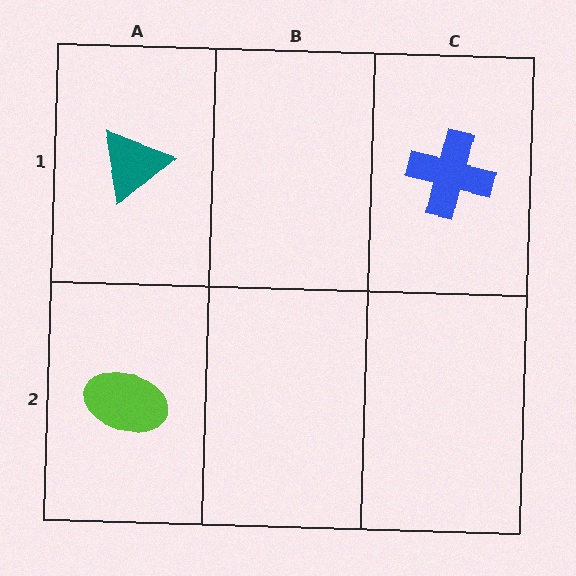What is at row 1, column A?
A teal triangle.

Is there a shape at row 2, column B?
No, that cell is empty.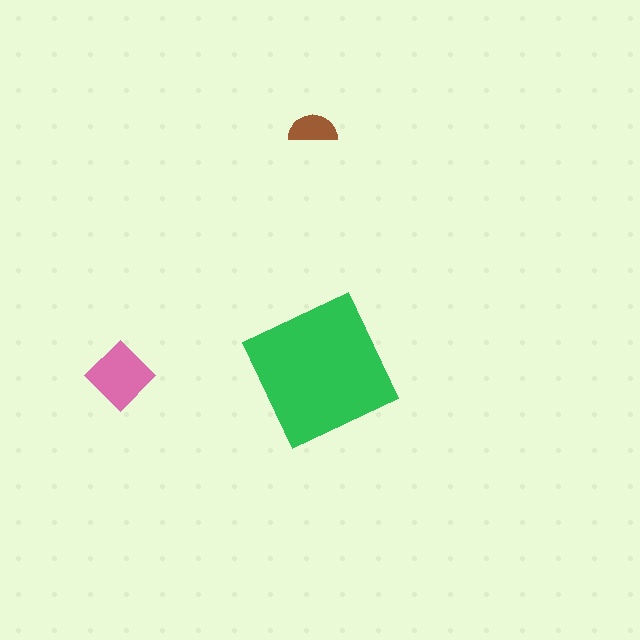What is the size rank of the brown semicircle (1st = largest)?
3rd.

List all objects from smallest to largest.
The brown semicircle, the pink diamond, the green square.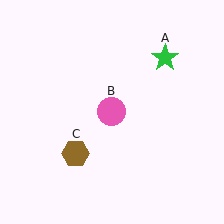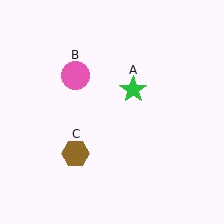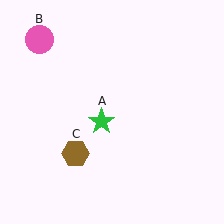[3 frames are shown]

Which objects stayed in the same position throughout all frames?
Brown hexagon (object C) remained stationary.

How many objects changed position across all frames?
2 objects changed position: green star (object A), pink circle (object B).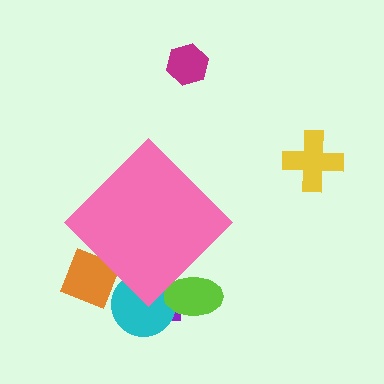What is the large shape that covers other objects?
A pink diamond.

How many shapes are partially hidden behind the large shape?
4 shapes are partially hidden.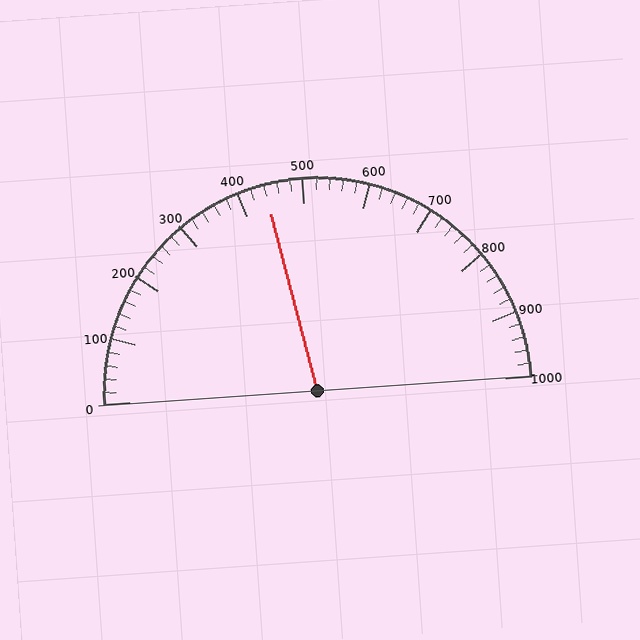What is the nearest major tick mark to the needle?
The nearest major tick mark is 400.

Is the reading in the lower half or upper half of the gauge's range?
The reading is in the lower half of the range (0 to 1000).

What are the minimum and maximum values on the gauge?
The gauge ranges from 0 to 1000.